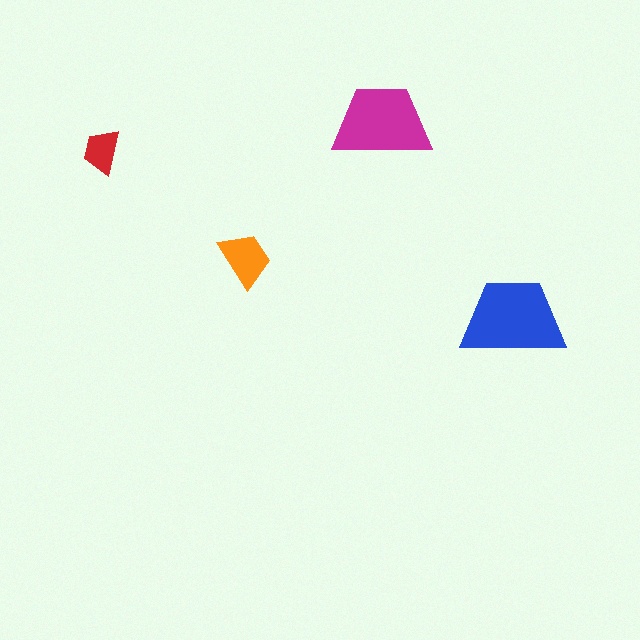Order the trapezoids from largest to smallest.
the blue one, the magenta one, the orange one, the red one.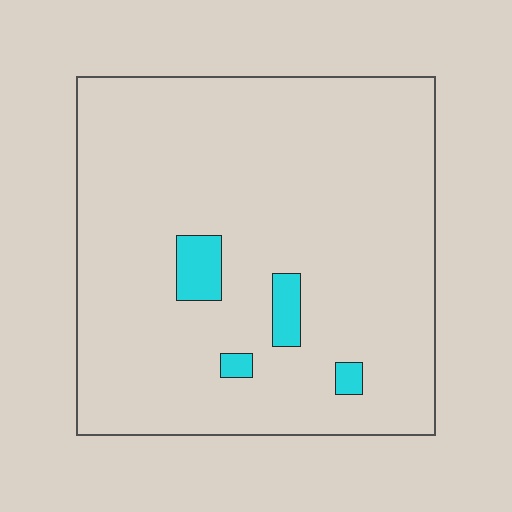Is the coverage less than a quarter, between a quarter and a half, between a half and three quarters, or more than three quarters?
Less than a quarter.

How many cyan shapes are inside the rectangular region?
4.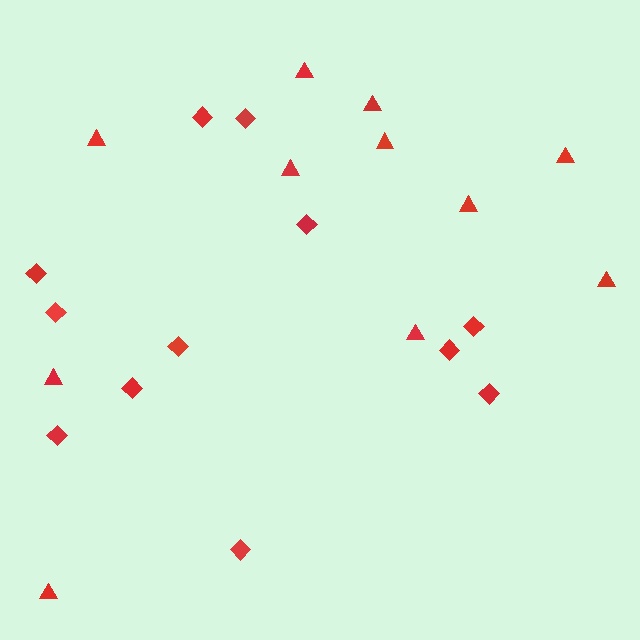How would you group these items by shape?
There are 2 groups: one group of diamonds (12) and one group of triangles (11).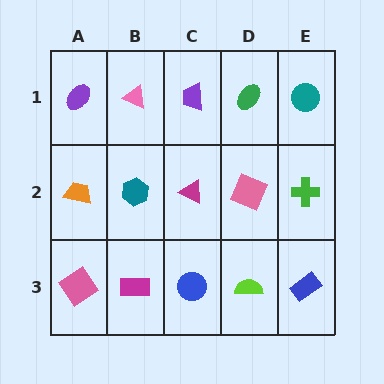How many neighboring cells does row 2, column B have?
4.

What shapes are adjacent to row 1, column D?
A pink square (row 2, column D), a purple trapezoid (row 1, column C), a teal circle (row 1, column E).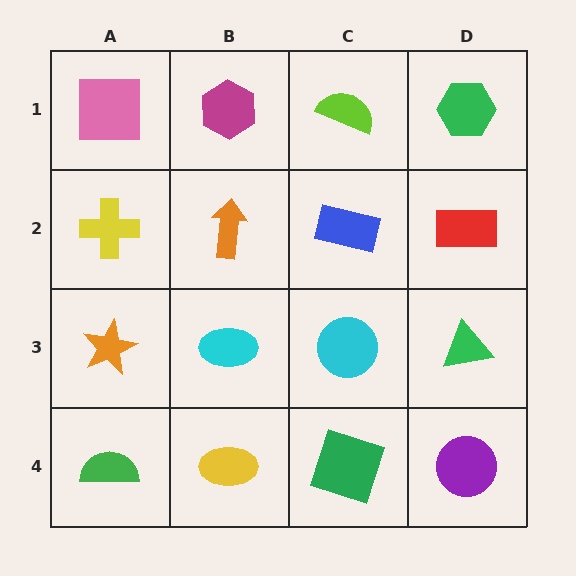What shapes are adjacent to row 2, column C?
A lime semicircle (row 1, column C), a cyan circle (row 3, column C), an orange arrow (row 2, column B), a red rectangle (row 2, column D).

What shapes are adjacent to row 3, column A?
A yellow cross (row 2, column A), a green semicircle (row 4, column A), a cyan ellipse (row 3, column B).